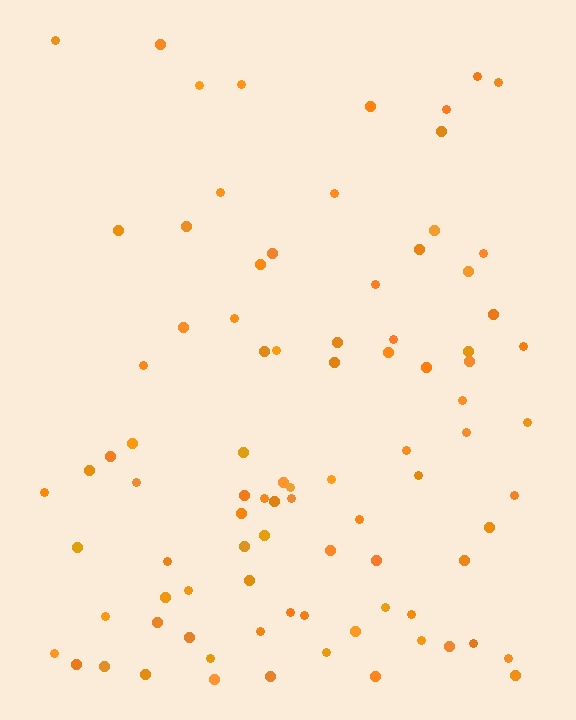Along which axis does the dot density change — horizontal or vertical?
Vertical.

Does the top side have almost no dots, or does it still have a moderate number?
Still a moderate number, just noticeably fewer than the bottom.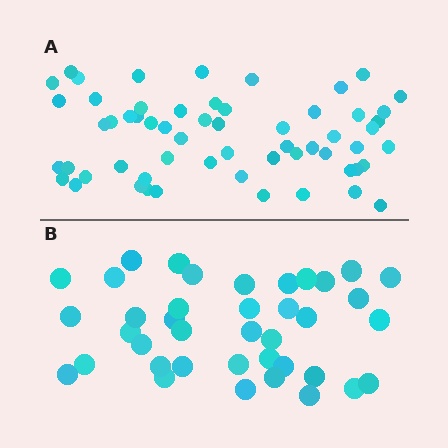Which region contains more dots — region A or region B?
Region A (the top region) has more dots.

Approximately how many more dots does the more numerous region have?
Region A has approximately 20 more dots than region B.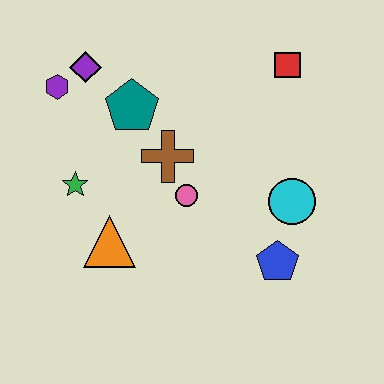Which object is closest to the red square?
The cyan circle is closest to the red square.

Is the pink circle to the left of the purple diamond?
No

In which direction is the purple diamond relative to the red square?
The purple diamond is to the left of the red square.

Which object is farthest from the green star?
The red square is farthest from the green star.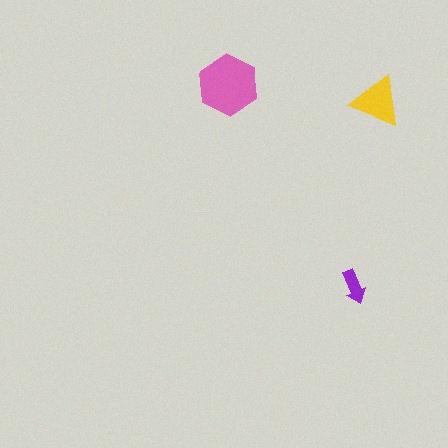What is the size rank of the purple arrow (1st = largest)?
3rd.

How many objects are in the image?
There are 3 objects in the image.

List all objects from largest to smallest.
The pink hexagon, the yellow triangle, the purple arrow.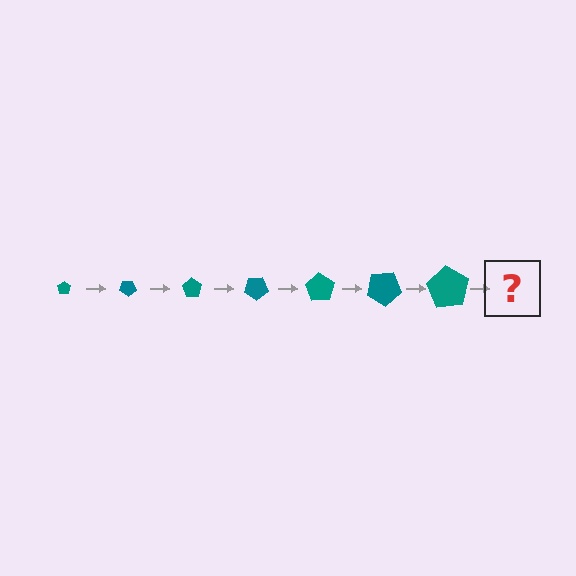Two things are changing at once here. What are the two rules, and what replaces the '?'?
The two rules are that the pentagon grows larger each step and it rotates 35 degrees each step. The '?' should be a pentagon, larger than the previous one and rotated 245 degrees from the start.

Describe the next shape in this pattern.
It should be a pentagon, larger than the previous one and rotated 245 degrees from the start.